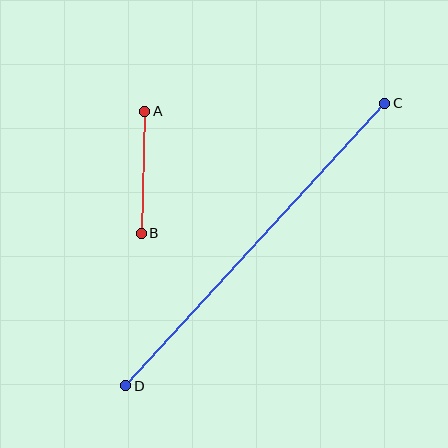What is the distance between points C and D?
The distance is approximately 383 pixels.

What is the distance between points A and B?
The distance is approximately 122 pixels.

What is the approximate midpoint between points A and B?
The midpoint is at approximately (143, 172) pixels.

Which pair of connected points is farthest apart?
Points C and D are farthest apart.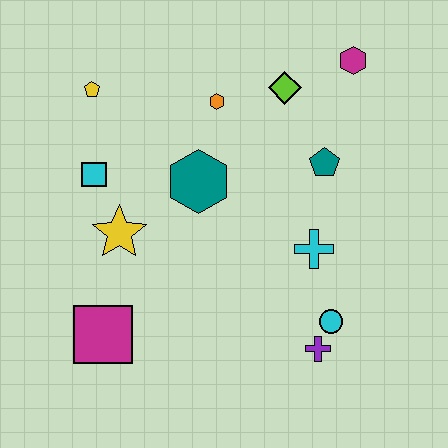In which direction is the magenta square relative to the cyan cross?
The magenta square is to the left of the cyan cross.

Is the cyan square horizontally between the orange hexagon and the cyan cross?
No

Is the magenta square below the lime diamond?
Yes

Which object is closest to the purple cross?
The cyan circle is closest to the purple cross.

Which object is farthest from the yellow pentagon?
The purple cross is farthest from the yellow pentagon.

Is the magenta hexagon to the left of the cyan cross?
No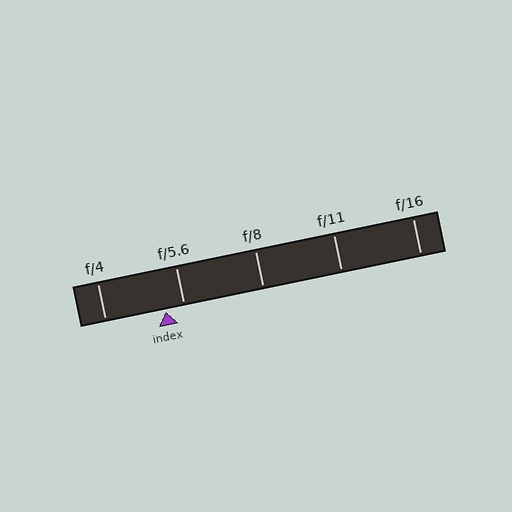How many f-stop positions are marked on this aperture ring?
There are 5 f-stop positions marked.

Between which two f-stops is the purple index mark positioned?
The index mark is between f/4 and f/5.6.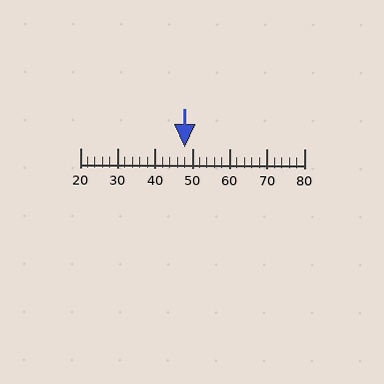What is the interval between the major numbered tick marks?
The major tick marks are spaced 10 units apart.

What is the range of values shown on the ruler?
The ruler shows values from 20 to 80.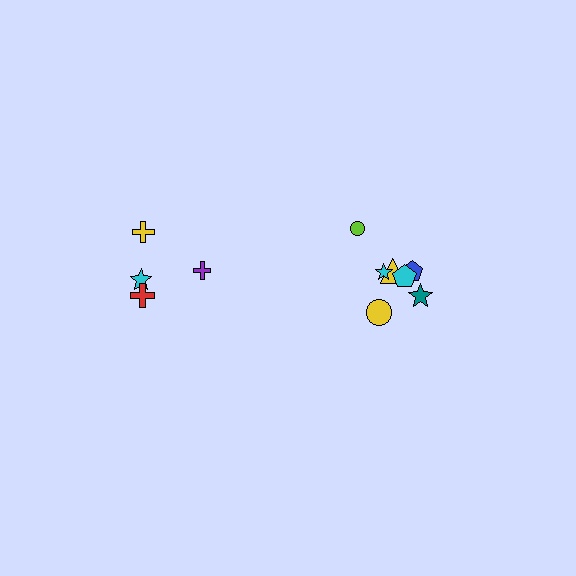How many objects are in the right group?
There are 7 objects.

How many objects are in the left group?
There are 4 objects.